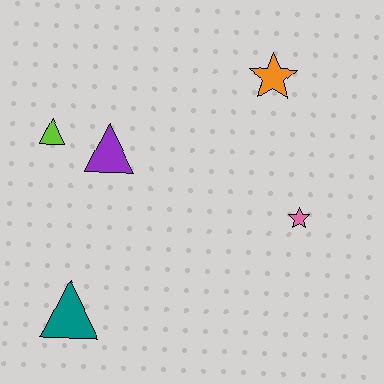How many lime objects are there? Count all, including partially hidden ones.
There is 1 lime object.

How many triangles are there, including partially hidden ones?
There are 3 triangles.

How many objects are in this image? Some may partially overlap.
There are 5 objects.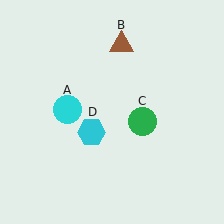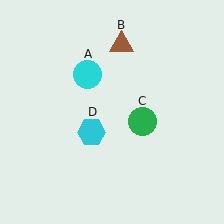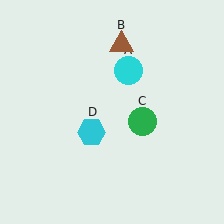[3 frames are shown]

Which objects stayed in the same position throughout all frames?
Brown triangle (object B) and green circle (object C) and cyan hexagon (object D) remained stationary.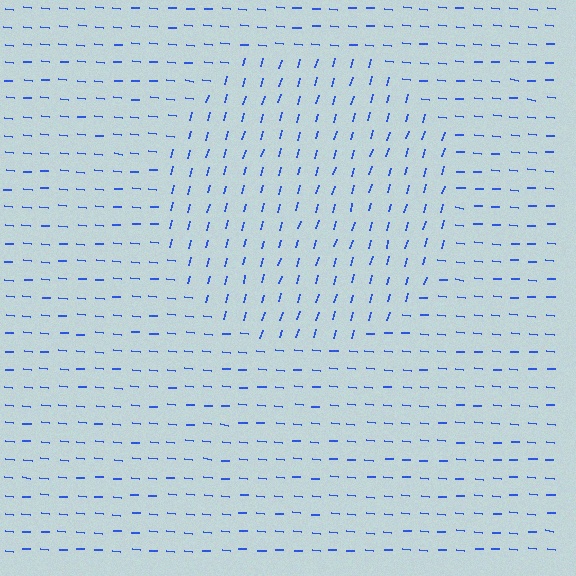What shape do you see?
I see a circle.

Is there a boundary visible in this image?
Yes, there is a texture boundary formed by a change in line orientation.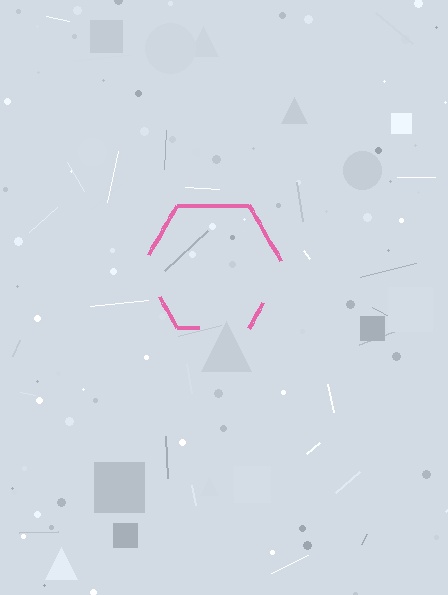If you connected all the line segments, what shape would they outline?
They would outline a hexagon.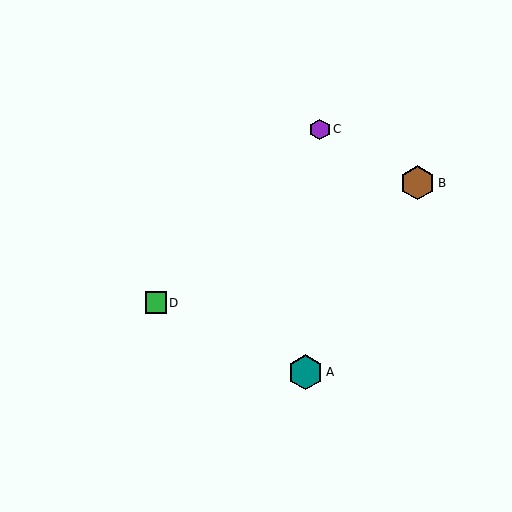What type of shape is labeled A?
Shape A is a teal hexagon.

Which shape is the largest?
The teal hexagon (labeled A) is the largest.